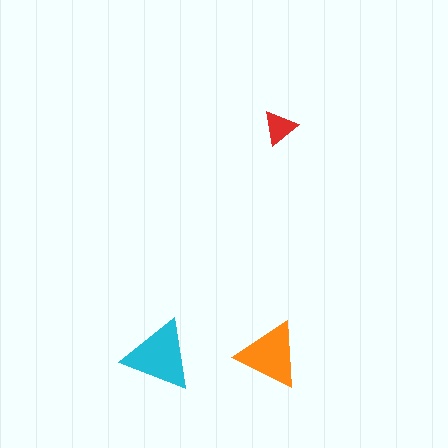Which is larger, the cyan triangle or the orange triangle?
The cyan one.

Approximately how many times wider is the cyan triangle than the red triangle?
About 2 times wider.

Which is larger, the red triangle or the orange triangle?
The orange one.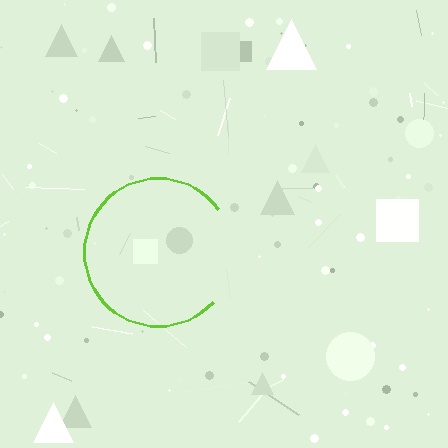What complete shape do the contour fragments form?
The contour fragments form a circle.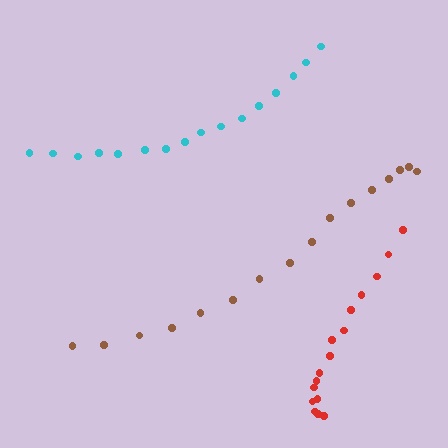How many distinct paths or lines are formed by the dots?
There are 3 distinct paths.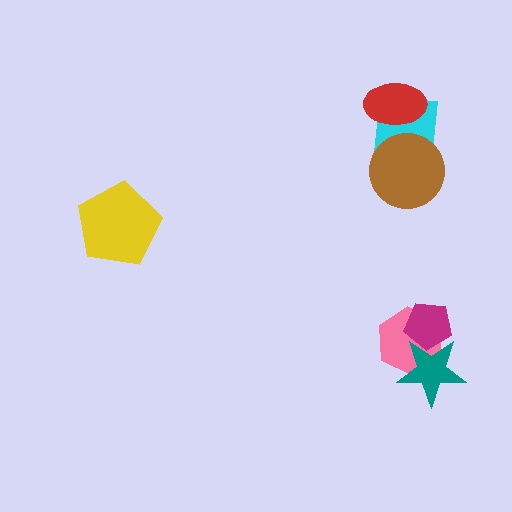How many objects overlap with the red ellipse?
1 object overlaps with the red ellipse.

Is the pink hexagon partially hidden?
Yes, it is partially covered by another shape.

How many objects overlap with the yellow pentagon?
0 objects overlap with the yellow pentagon.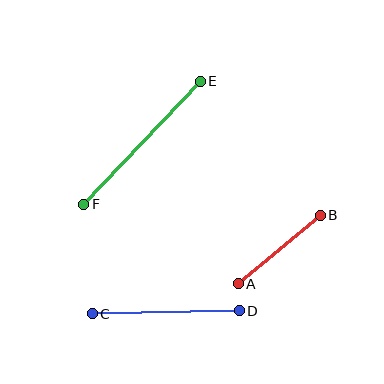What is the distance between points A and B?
The distance is approximately 107 pixels.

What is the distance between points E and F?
The distance is approximately 170 pixels.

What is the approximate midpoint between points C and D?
The midpoint is at approximately (166, 312) pixels.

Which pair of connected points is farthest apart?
Points E and F are farthest apart.